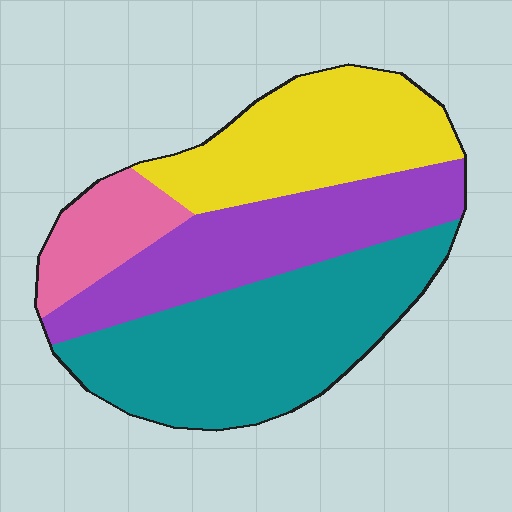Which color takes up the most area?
Teal, at roughly 40%.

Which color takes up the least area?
Pink, at roughly 10%.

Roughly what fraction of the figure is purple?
Purple covers about 25% of the figure.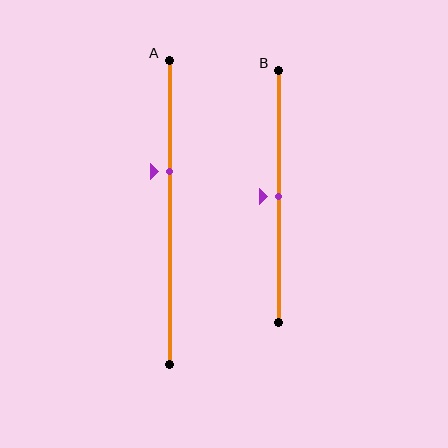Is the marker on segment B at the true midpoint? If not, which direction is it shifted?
Yes, the marker on segment B is at the true midpoint.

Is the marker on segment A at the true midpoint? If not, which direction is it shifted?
No, the marker on segment A is shifted upward by about 13% of the segment length.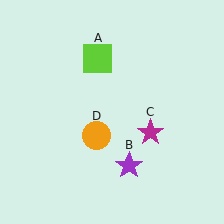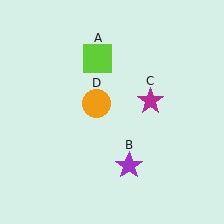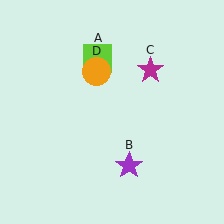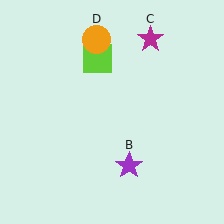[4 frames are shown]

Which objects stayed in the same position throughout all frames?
Lime square (object A) and purple star (object B) remained stationary.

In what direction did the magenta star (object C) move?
The magenta star (object C) moved up.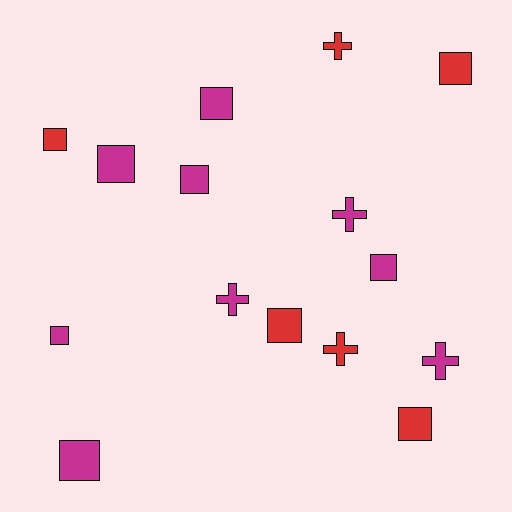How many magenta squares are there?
There are 6 magenta squares.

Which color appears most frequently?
Magenta, with 9 objects.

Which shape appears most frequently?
Square, with 10 objects.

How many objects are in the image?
There are 15 objects.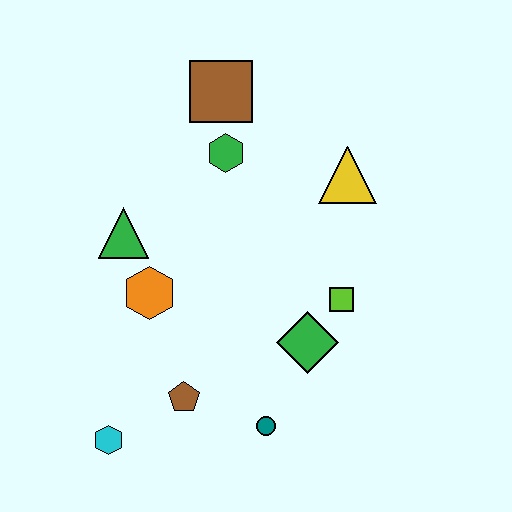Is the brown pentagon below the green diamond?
Yes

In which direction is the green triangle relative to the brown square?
The green triangle is below the brown square.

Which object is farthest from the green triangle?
The teal circle is farthest from the green triangle.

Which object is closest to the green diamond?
The lime square is closest to the green diamond.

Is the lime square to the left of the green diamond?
No